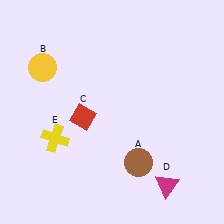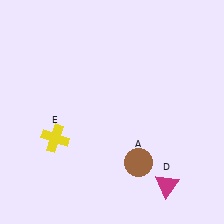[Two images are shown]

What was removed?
The red diamond (C), the yellow circle (B) were removed in Image 2.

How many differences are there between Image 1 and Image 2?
There are 2 differences between the two images.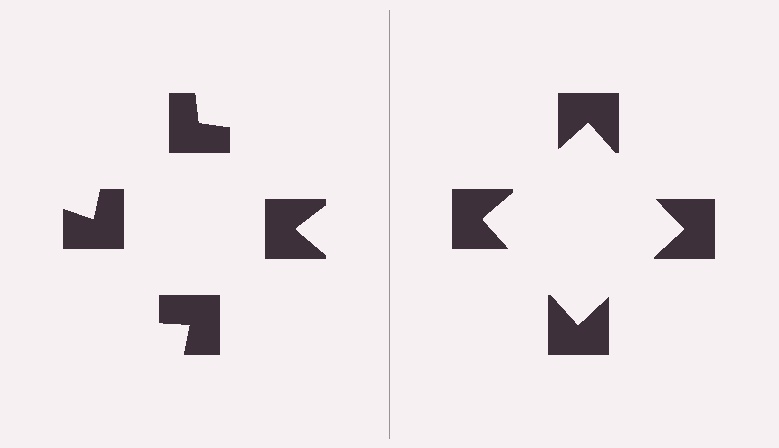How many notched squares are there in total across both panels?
8 — 4 on each side.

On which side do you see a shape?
An illusory square appears on the right side. On the left side the wedge cuts are rotated, so no coherent shape forms.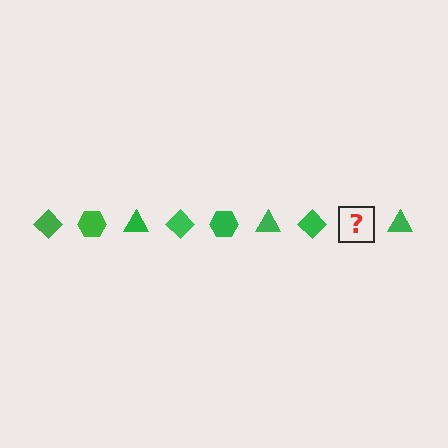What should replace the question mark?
The question mark should be replaced with a green hexagon.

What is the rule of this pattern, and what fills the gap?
The rule is that the pattern cycles through diamond, hexagon, triangle shapes in green. The gap should be filled with a green hexagon.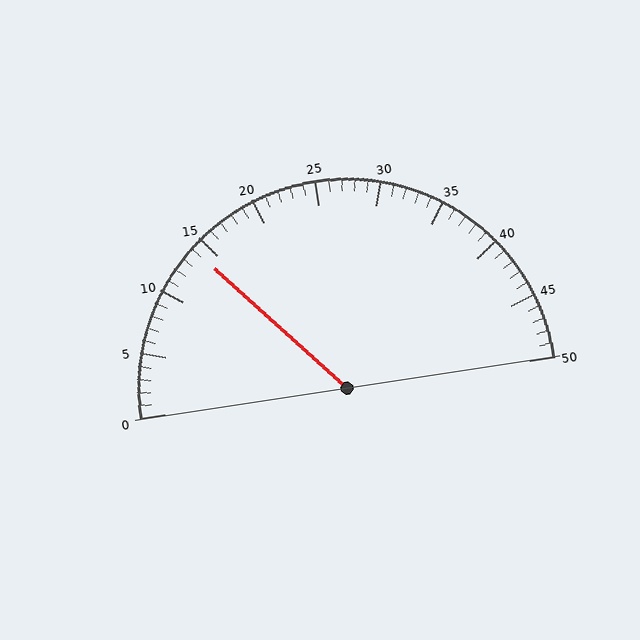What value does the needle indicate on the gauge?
The needle indicates approximately 14.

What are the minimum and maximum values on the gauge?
The gauge ranges from 0 to 50.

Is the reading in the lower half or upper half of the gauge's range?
The reading is in the lower half of the range (0 to 50).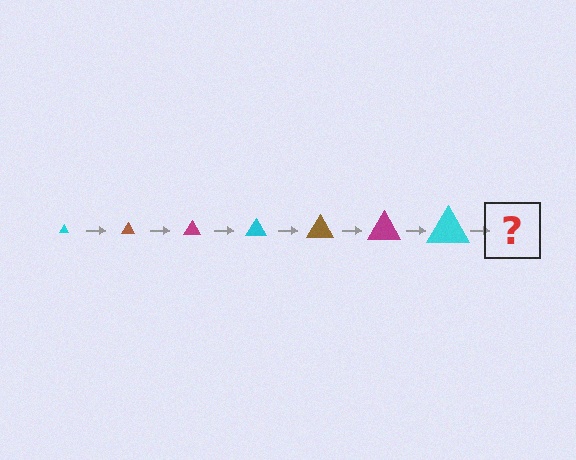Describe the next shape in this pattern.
It should be a brown triangle, larger than the previous one.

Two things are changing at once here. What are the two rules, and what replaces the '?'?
The two rules are that the triangle grows larger each step and the color cycles through cyan, brown, and magenta. The '?' should be a brown triangle, larger than the previous one.